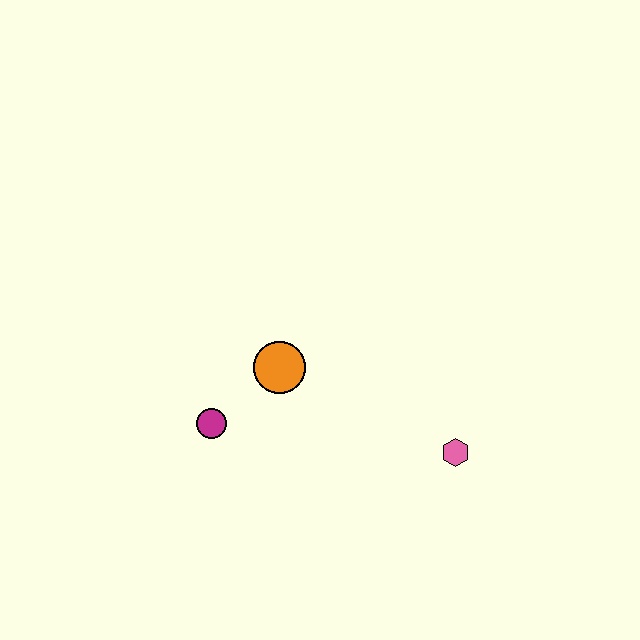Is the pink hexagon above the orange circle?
No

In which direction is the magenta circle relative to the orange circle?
The magenta circle is to the left of the orange circle.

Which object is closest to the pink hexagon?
The orange circle is closest to the pink hexagon.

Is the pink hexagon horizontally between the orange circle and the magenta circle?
No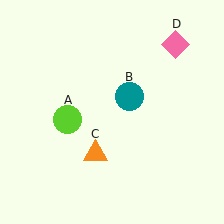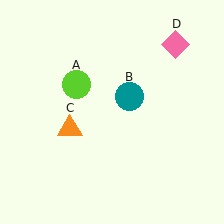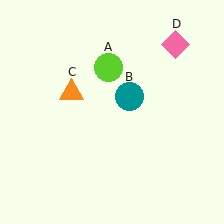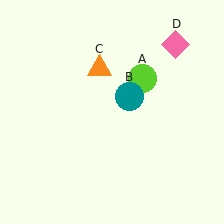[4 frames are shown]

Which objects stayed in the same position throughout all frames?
Teal circle (object B) and pink diamond (object D) remained stationary.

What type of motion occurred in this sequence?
The lime circle (object A), orange triangle (object C) rotated clockwise around the center of the scene.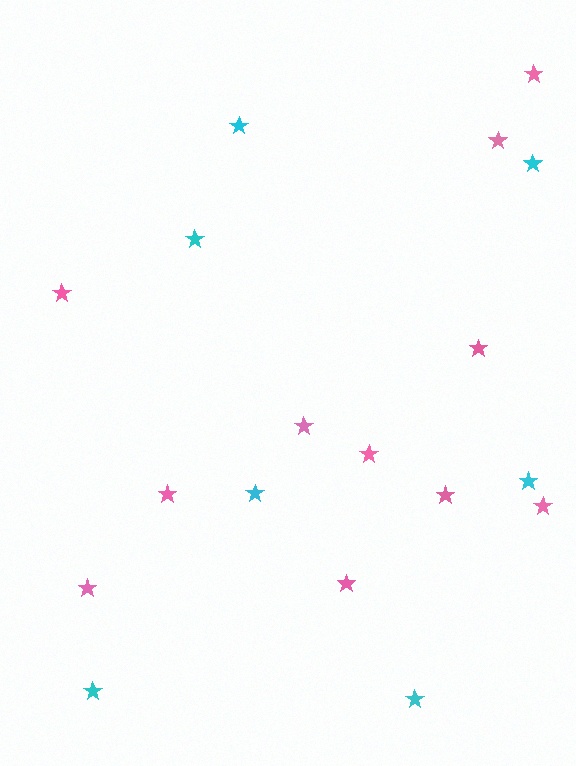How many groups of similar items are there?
There are 2 groups: one group of cyan stars (7) and one group of pink stars (11).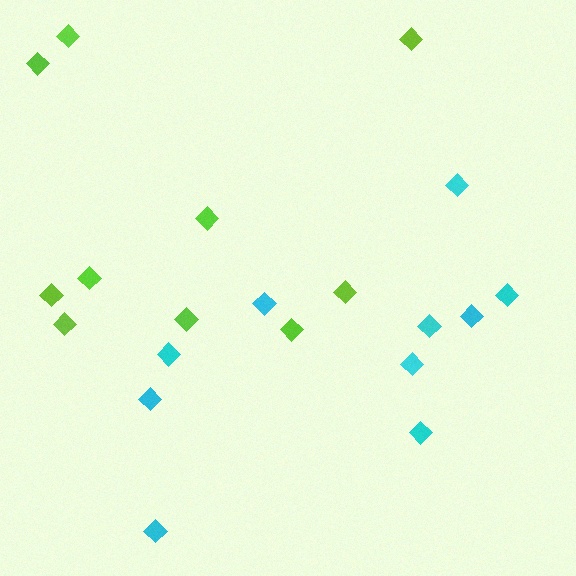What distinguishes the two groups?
There are 2 groups: one group of cyan diamonds (10) and one group of lime diamonds (10).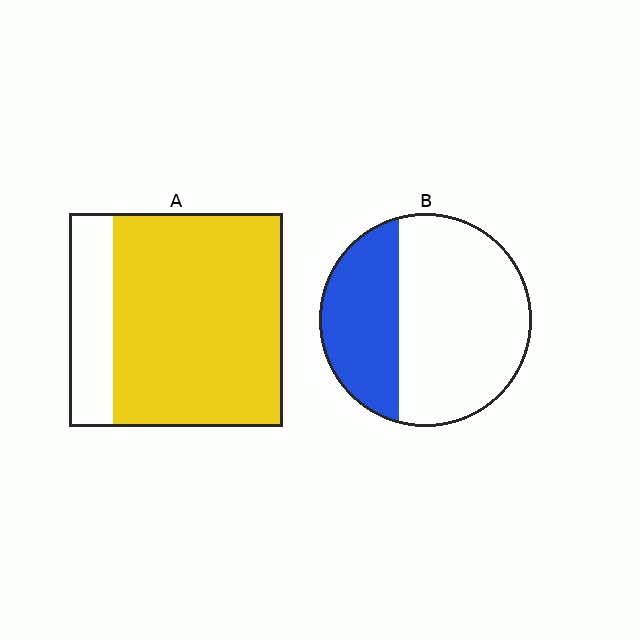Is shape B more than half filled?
No.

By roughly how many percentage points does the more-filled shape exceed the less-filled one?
By roughly 45 percentage points (A over B).